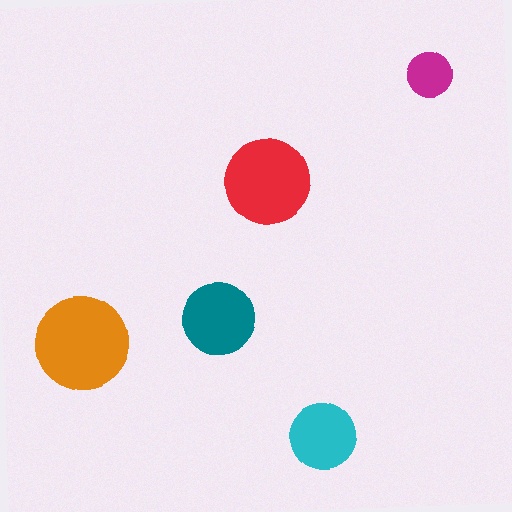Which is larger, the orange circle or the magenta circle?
The orange one.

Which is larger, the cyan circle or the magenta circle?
The cyan one.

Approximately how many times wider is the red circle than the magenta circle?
About 2 times wider.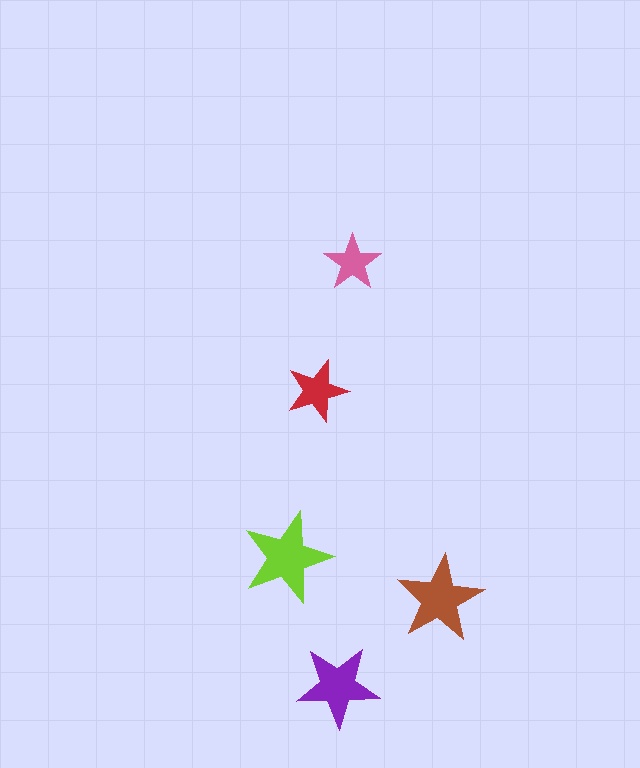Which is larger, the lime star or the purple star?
The lime one.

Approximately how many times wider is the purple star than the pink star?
About 1.5 times wider.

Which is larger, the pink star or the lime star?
The lime one.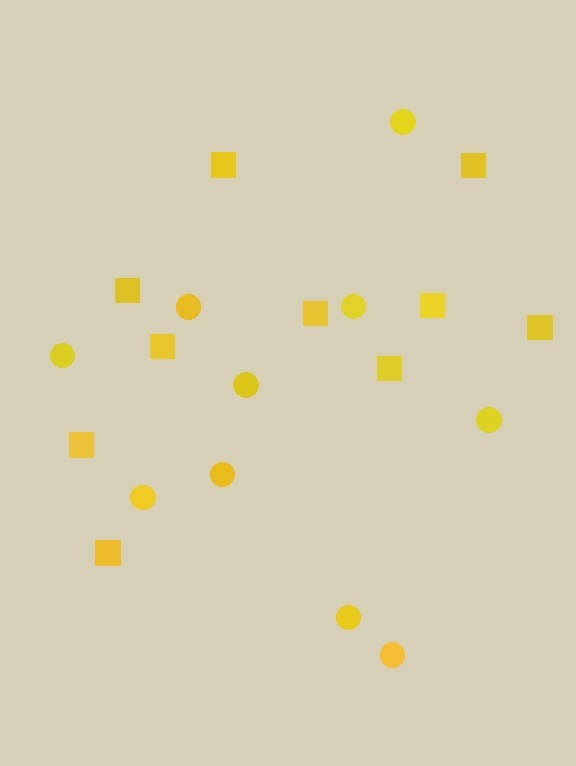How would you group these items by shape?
There are 2 groups: one group of squares (10) and one group of circles (10).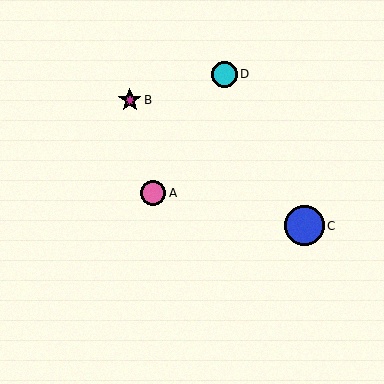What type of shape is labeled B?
Shape B is a magenta star.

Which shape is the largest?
The blue circle (labeled C) is the largest.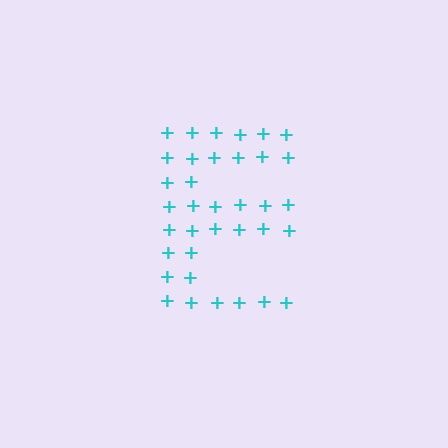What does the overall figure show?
The overall figure shows the letter E.